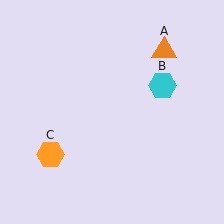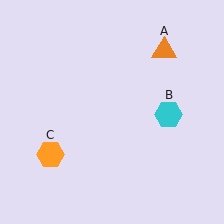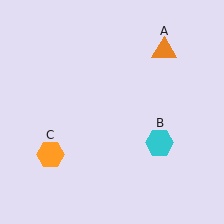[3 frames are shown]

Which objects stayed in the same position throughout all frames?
Orange triangle (object A) and orange hexagon (object C) remained stationary.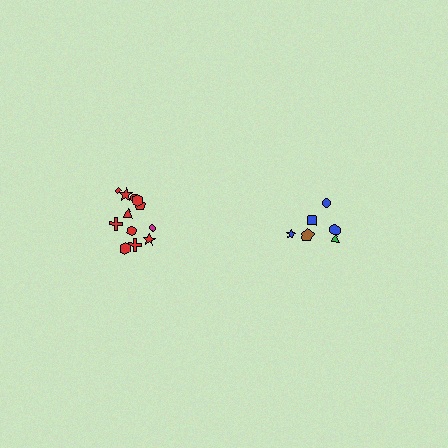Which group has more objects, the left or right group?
The left group.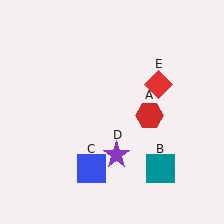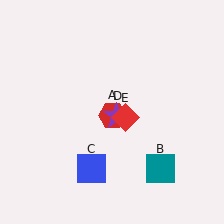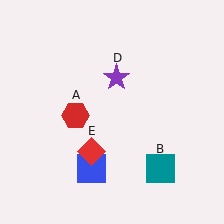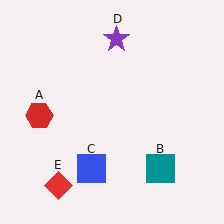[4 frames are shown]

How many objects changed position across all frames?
3 objects changed position: red hexagon (object A), purple star (object D), red diamond (object E).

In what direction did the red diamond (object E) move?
The red diamond (object E) moved down and to the left.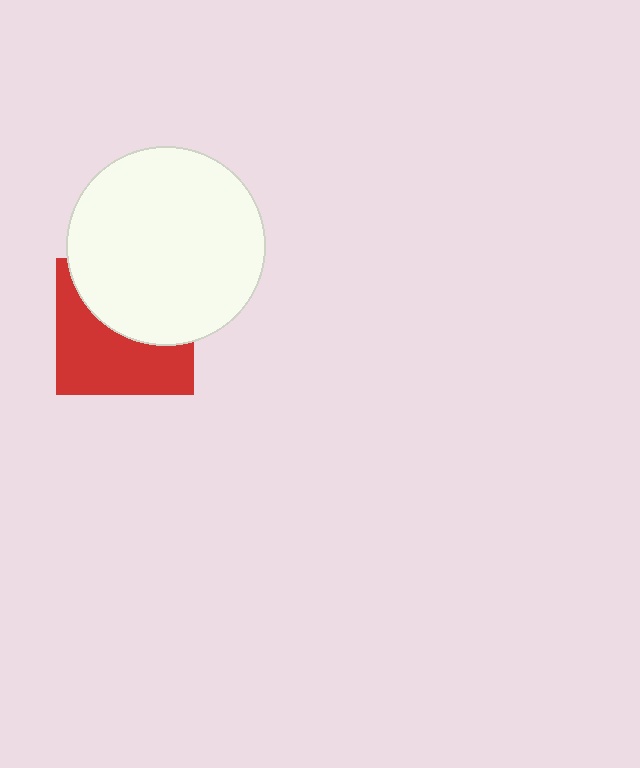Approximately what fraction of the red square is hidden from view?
Roughly 48% of the red square is hidden behind the white circle.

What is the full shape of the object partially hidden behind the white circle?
The partially hidden object is a red square.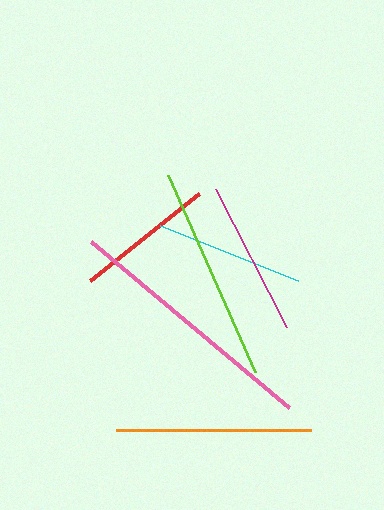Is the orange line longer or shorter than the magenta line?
The orange line is longer than the magenta line.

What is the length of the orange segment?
The orange segment is approximately 195 pixels long.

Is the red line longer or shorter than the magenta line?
The magenta line is longer than the red line.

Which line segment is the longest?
The pink line is the longest at approximately 259 pixels.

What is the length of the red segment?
The red segment is approximately 140 pixels long.